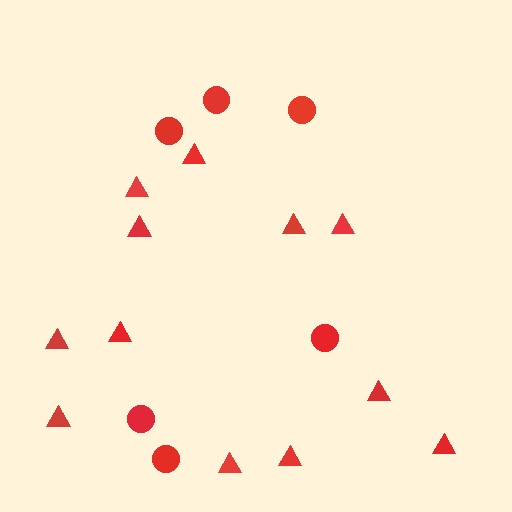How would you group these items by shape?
There are 2 groups: one group of circles (6) and one group of triangles (12).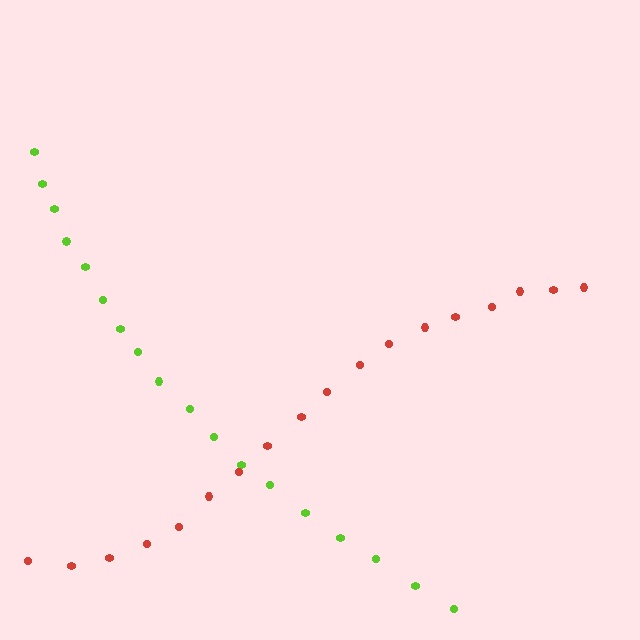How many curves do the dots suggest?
There are 2 distinct paths.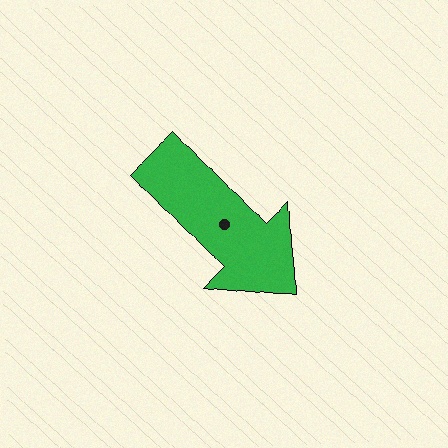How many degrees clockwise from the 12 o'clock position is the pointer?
Approximately 137 degrees.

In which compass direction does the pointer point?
Southeast.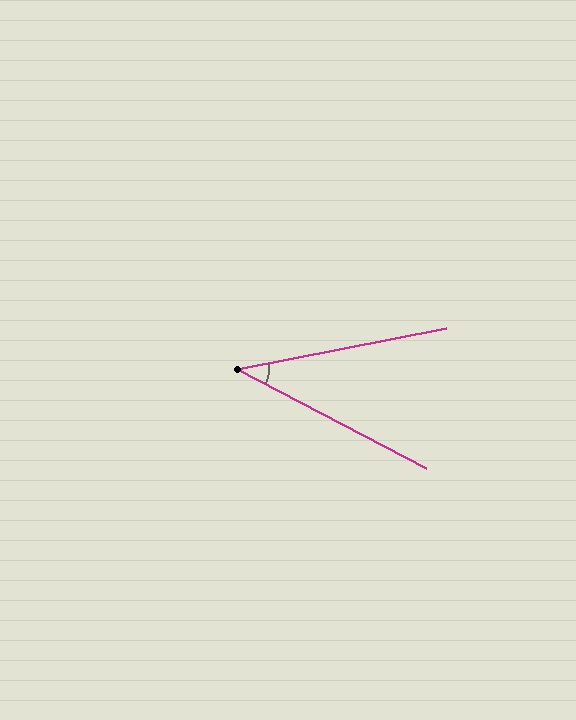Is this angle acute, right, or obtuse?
It is acute.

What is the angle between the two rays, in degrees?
Approximately 39 degrees.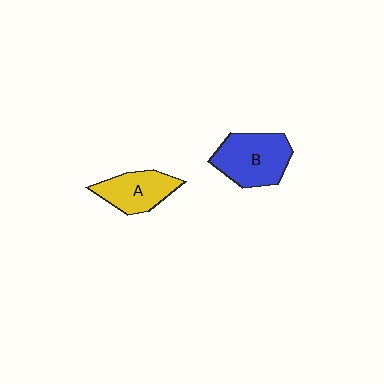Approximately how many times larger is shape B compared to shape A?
Approximately 1.3 times.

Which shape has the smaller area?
Shape A (yellow).